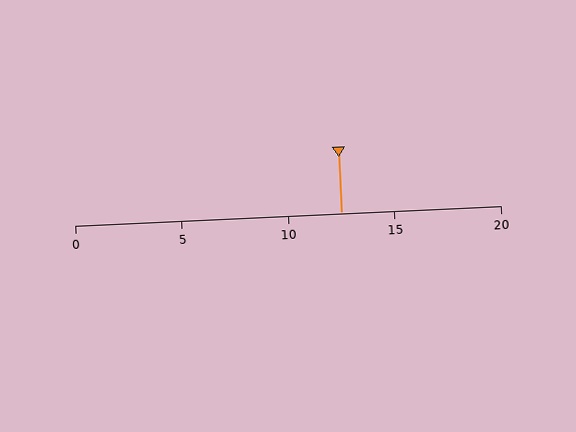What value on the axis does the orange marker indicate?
The marker indicates approximately 12.5.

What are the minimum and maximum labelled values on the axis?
The axis runs from 0 to 20.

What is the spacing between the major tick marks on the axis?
The major ticks are spaced 5 apart.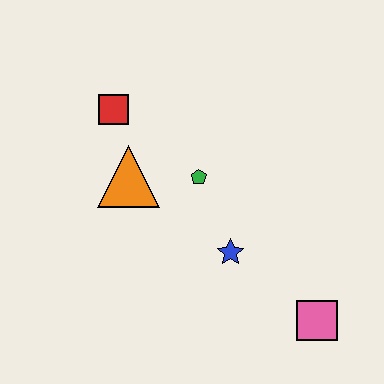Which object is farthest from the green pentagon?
The pink square is farthest from the green pentagon.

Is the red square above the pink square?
Yes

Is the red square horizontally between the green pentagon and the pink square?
No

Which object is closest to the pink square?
The blue star is closest to the pink square.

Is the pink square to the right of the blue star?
Yes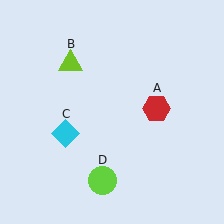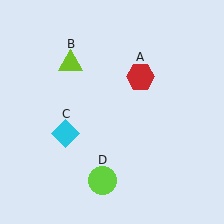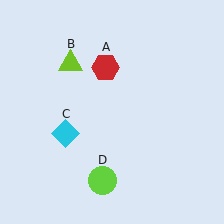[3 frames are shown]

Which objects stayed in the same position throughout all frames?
Lime triangle (object B) and cyan diamond (object C) and lime circle (object D) remained stationary.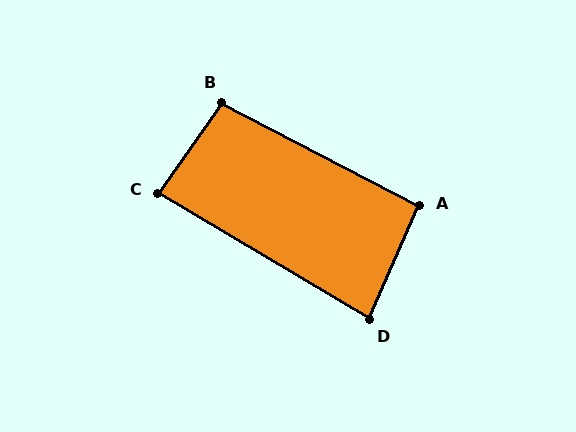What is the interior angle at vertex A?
Approximately 94 degrees (approximately right).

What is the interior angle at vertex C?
Approximately 86 degrees (approximately right).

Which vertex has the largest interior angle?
B, at approximately 97 degrees.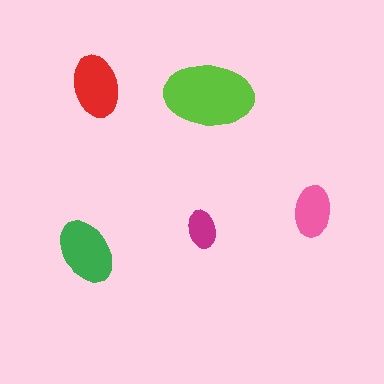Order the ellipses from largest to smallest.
the lime one, the green one, the red one, the pink one, the magenta one.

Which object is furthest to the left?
The green ellipse is leftmost.